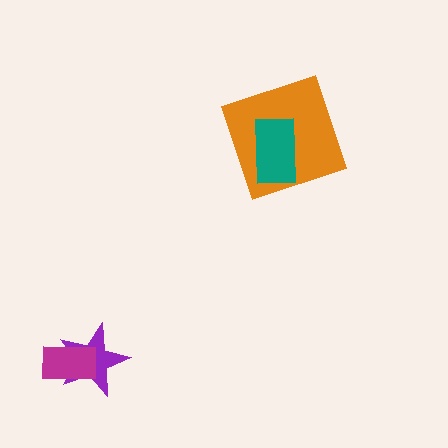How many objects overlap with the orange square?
1 object overlaps with the orange square.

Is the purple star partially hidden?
Yes, it is partially covered by another shape.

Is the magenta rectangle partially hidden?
No, no other shape covers it.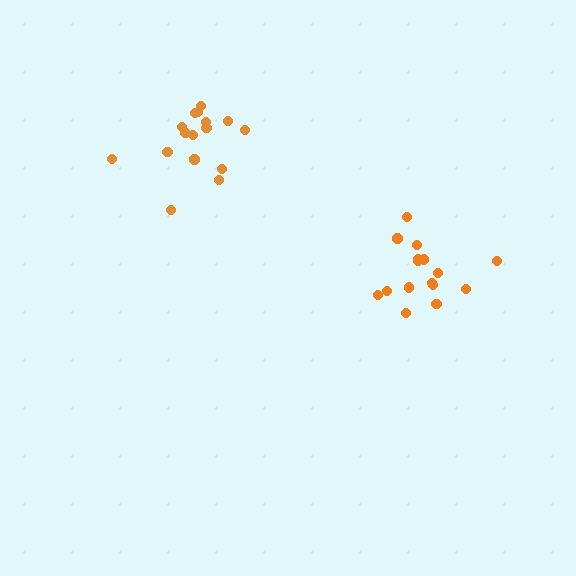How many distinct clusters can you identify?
There are 2 distinct clusters.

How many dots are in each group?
Group 1: 16 dots, Group 2: 16 dots (32 total).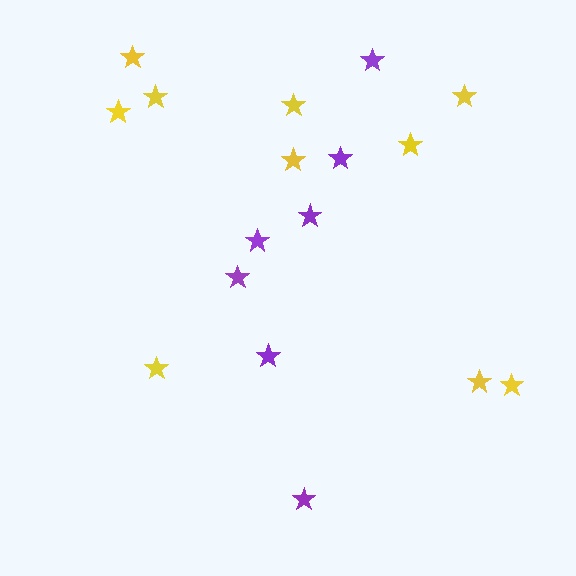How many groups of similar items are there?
There are 2 groups: one group of purple stars (7) and one group of yellow stars (10).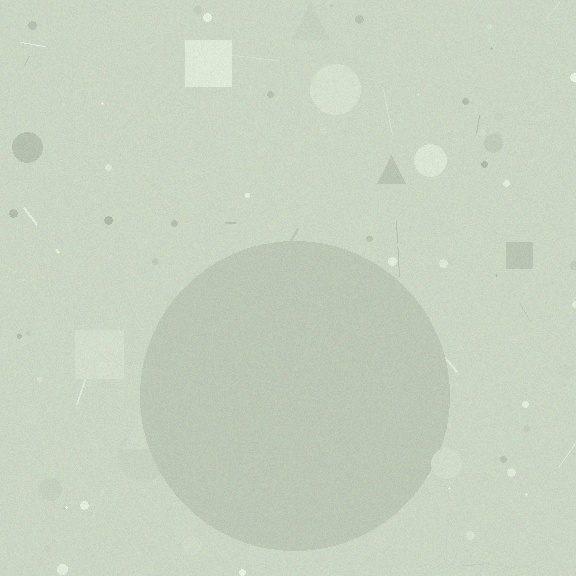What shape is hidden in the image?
A circle is hidden in the image.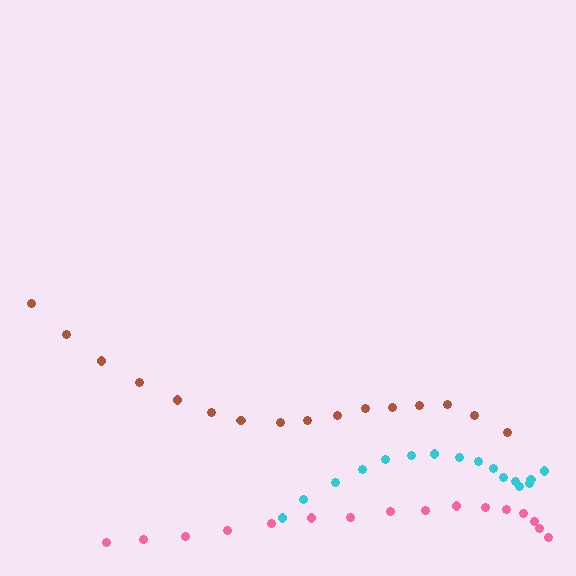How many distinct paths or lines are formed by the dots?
There are 3 distinct paths.